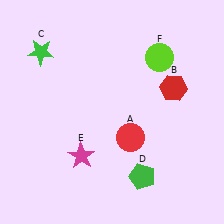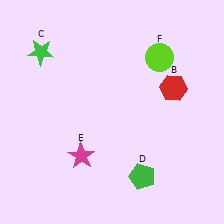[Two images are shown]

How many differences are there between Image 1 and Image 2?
There is 1 difference between the two images.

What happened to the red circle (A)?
The red circle (A) was removed in Image 2. It was in the bottom-right area of Image 1.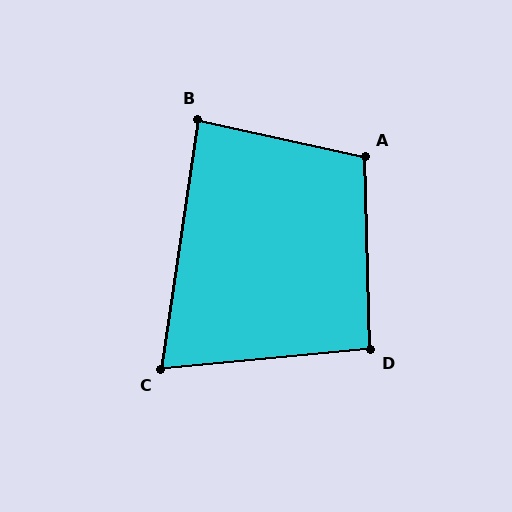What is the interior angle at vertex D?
Approximately 94 degrees (approximately right).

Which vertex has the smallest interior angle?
C, at approximately 76 degrees.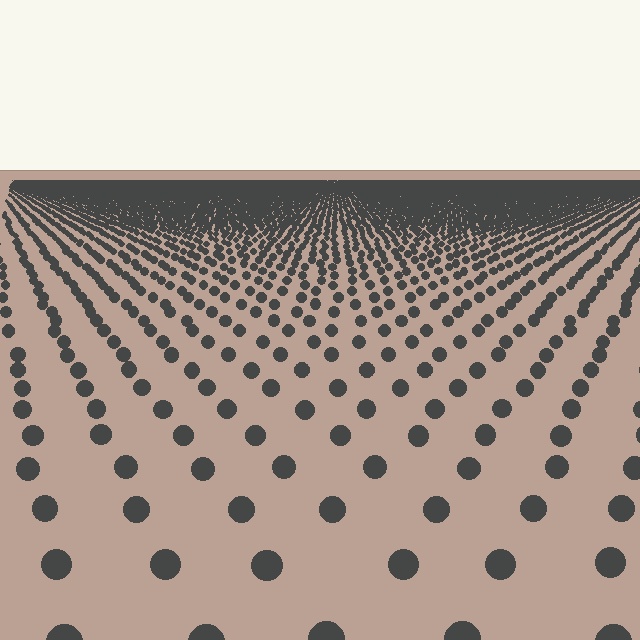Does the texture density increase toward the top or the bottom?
Density increases toward the top.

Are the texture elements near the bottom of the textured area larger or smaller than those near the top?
Larger. Near the bottom, elements are closer to the viewer and appear at a bigger on-screen size.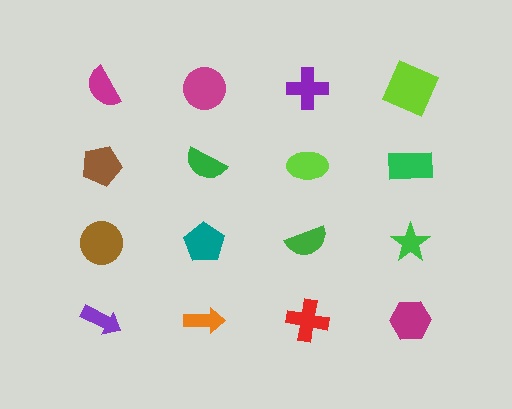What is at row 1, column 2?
A magenta circle.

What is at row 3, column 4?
A green star.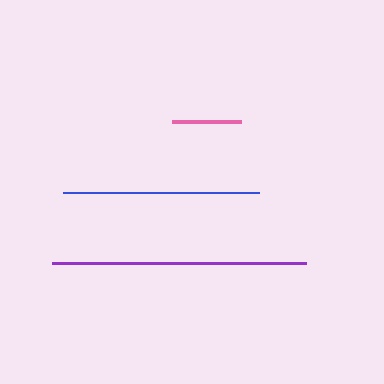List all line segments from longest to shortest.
From longest to shortest: purple, blue, pink.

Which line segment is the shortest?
The pink line is the shortest at approximately 68 pixels.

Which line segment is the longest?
The purple line is the longest at approximately 254 pixels.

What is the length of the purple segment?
The purple segment is approximately 254 pixels long.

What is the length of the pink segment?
The pink segment is approximately 68 pixels long.